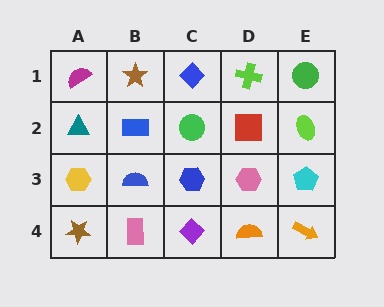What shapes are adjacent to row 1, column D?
A red square (row 2, column D), a blue diamond (row 1, column C), a green circle (row 1, column E).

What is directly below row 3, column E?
An orange arrow.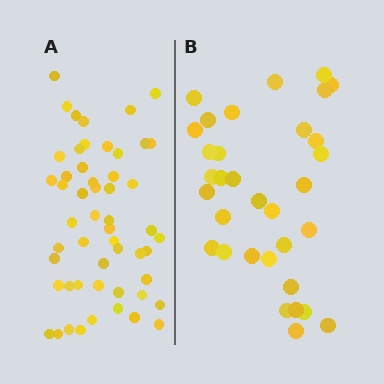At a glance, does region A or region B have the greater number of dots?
Region A (the left region) has more dots.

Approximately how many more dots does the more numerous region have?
Region A has approximately 20 more dots than region B.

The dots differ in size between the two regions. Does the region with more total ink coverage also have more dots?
No. Region B has more total ink coverage because its dots are larger, but region A actually contains more individual dots. Total area can be misleading — the number of items is what matters here.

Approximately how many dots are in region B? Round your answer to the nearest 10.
About 30 dots. (The exact count is 33, which rounds to 30.)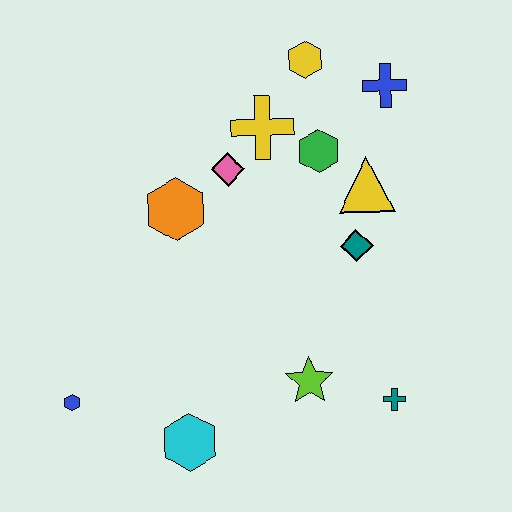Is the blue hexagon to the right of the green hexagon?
No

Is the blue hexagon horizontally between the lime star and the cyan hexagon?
No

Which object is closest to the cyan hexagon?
The blue hexagon is closest to the cyan hexagon.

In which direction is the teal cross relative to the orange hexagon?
The teal cross is to the right of the orange hexagon.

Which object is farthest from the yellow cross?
The blue hexagon is farthest from the yellow cross.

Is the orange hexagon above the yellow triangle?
No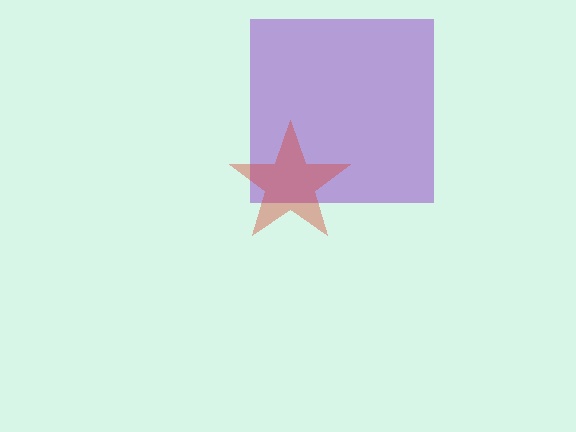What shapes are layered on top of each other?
The layered shapes are: a purple square, a red star.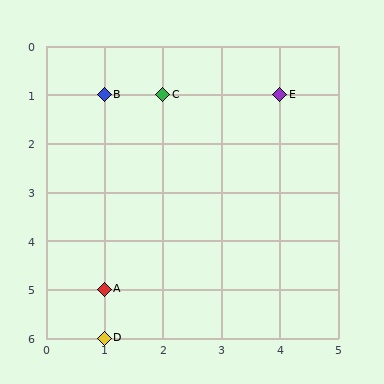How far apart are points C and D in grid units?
Points C and D are 1 column and 5 rows apart (about 5.1 grid units diagonally).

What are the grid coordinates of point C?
Point C is at grid coordinates (2, 1).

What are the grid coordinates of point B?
Point B is at grid coordinates (1, 1).